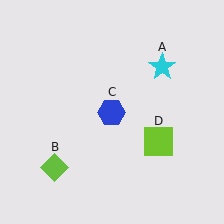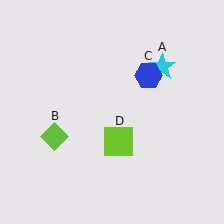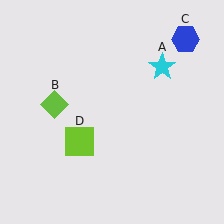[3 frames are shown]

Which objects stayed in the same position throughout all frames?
Cyan star (object A) remained stationary.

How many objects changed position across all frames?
3 objects changed position: lime diamond (object B), blue hexagon (object C), lime square (object D).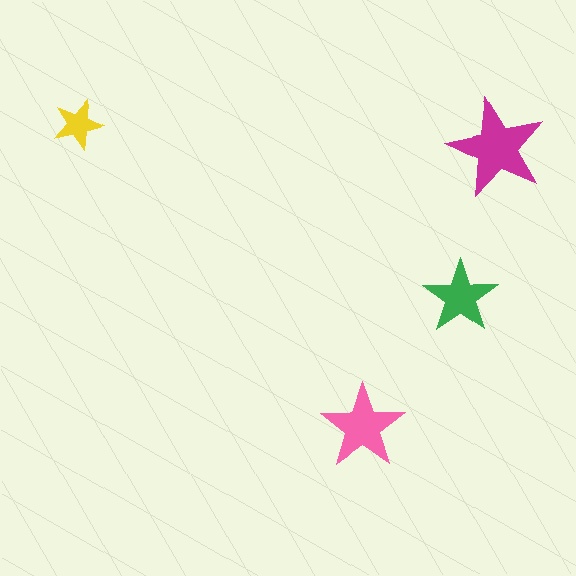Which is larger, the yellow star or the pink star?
The pink one.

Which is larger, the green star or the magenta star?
The magenta one.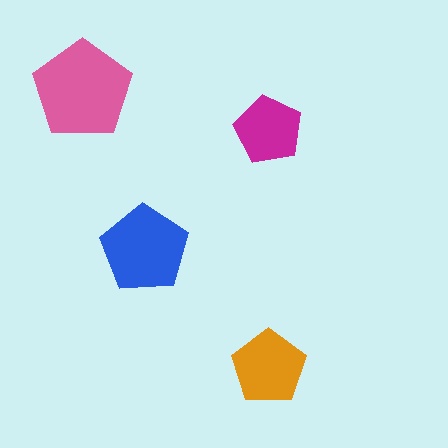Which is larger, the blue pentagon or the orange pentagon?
The blue one.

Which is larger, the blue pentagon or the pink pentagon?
The pink one.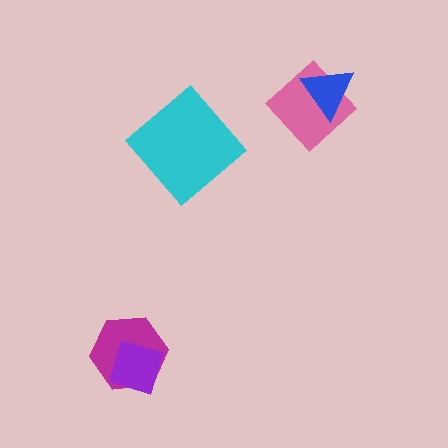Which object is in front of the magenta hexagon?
The purple diamond is in front of the magenta hexagon.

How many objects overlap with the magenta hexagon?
1 object overlaps with the magenta hexagon.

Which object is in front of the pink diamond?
The blue triangle is in front of the pink diamond.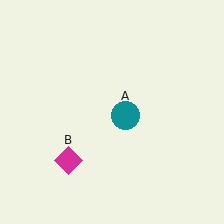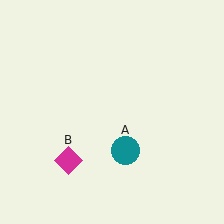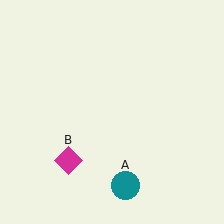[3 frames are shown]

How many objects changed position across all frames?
1 object changed position: teal circle (object A).